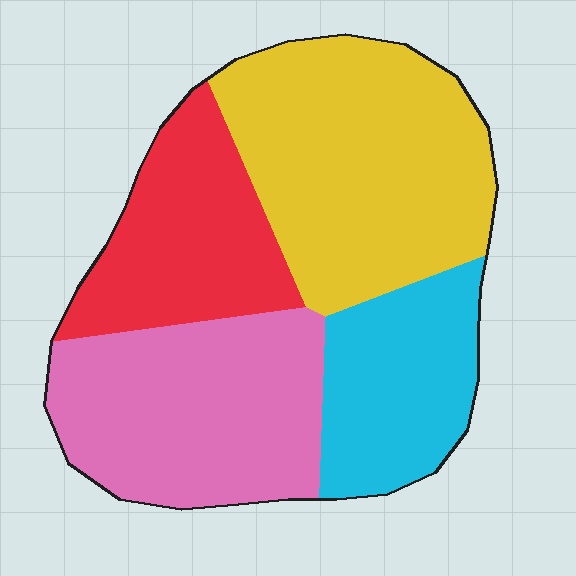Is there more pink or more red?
Pink.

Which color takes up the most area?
Yellow, at roughly 35%.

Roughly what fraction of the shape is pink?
Pink covers around 30% of the shape.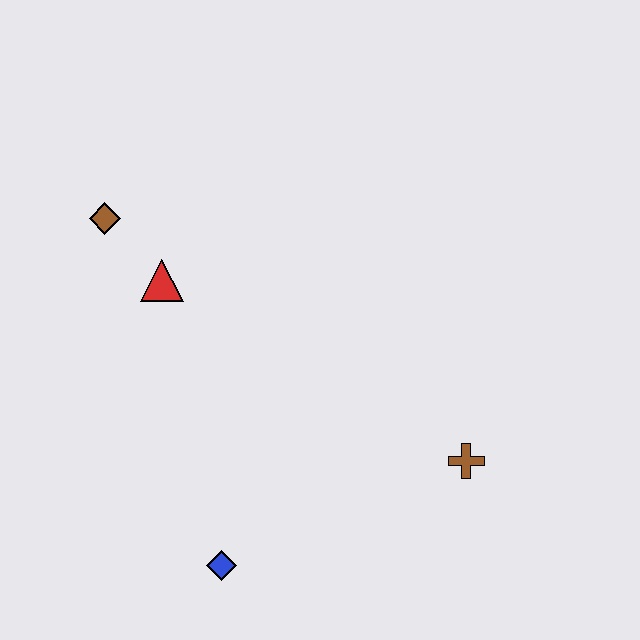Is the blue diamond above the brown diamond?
No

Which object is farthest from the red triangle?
The brown cross is farthest from the red triangle.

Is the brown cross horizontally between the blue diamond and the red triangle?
No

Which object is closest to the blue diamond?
The brown cross is closest to the blue diamond.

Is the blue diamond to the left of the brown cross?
Yes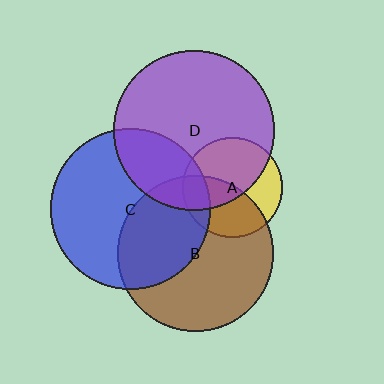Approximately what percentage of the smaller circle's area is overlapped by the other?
Approximately 60%.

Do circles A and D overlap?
Yes.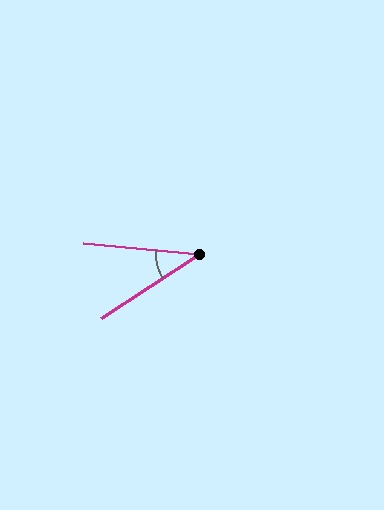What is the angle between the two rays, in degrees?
Approximately 39 degrees.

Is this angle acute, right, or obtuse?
It is acute.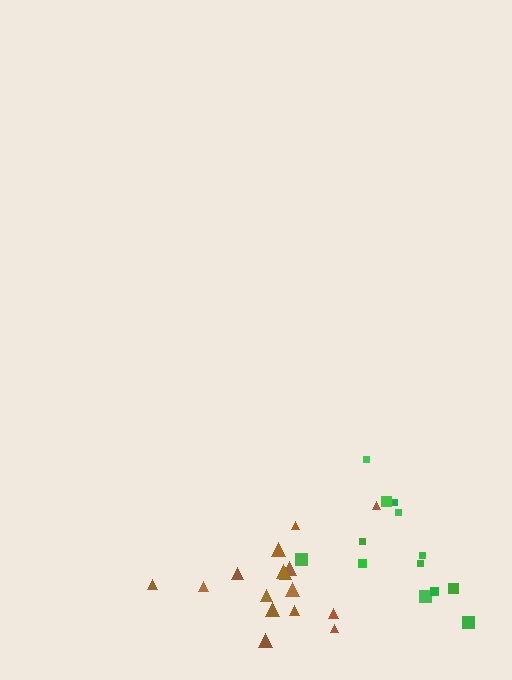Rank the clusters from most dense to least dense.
brown, green.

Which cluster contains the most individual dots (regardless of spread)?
Brown (16).